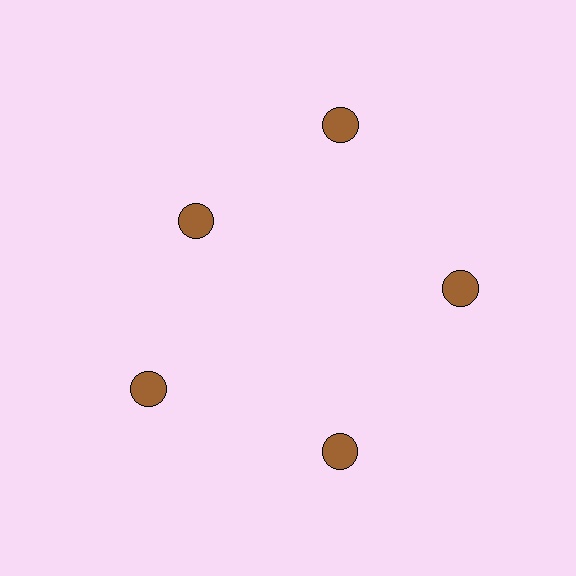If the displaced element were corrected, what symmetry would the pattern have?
It would have 5-fold rotational symmetry — the pattern would map onto itself every 72 degrees.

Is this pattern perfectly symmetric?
No. The 5 brown circles are arranged in a ring, but one element near the 10 o'clock position is pulled inward toward the center, breaking the 5-fold rotational symmetry.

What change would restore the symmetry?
The symmetry would be restored by moving it outward, back onto the ring so that all 5 circles sit at equal angles and equal distance from the center.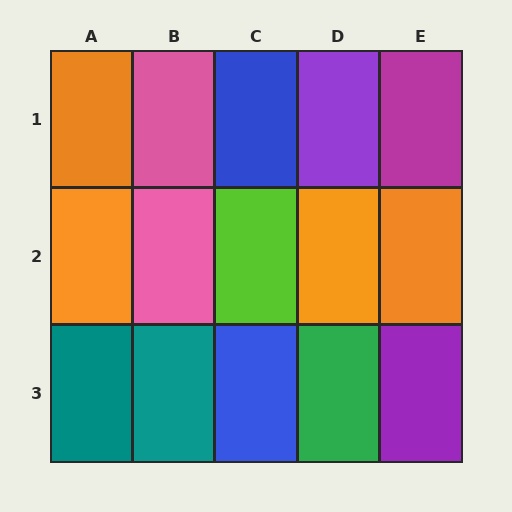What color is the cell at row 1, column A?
Orange.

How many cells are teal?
2 cells are teal.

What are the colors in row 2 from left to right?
Orange, pink, lime, orange, orange.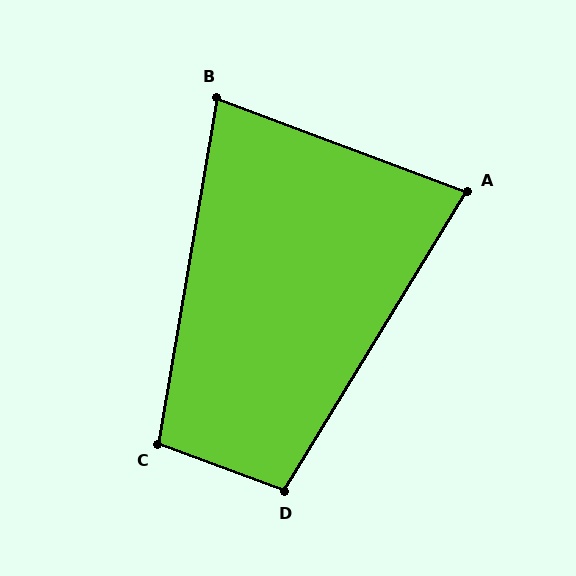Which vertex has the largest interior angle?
D, at approximately 101 degrees.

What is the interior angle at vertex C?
Approximately 101 degrees (obtuse).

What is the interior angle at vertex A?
Approximately 79 degrees (acute).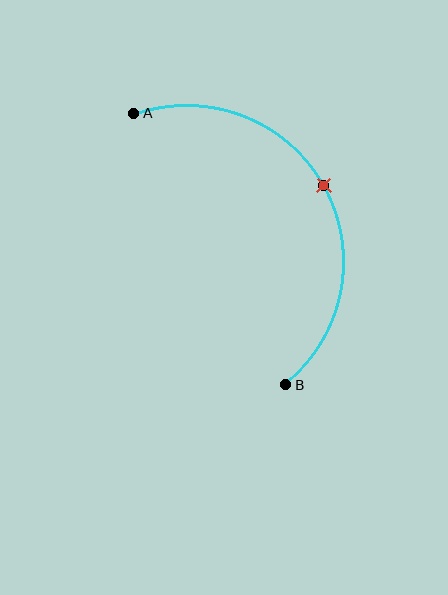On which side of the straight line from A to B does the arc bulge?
The arc bulges to the right of the straight line connecting A and B.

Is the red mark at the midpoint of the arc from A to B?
Yes. The red mark lies on the arc at equal arc-length from both A and B — it is the arc midpoint.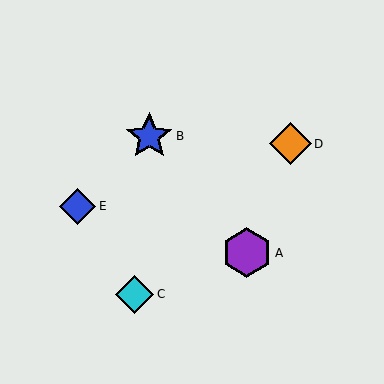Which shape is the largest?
The purple hexagon (labeled A) is the largest.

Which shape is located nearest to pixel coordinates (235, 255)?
The purple hexagon (labeled A) at (247, 253) is nearest to that location.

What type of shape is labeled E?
Shape E is a blue diamond.